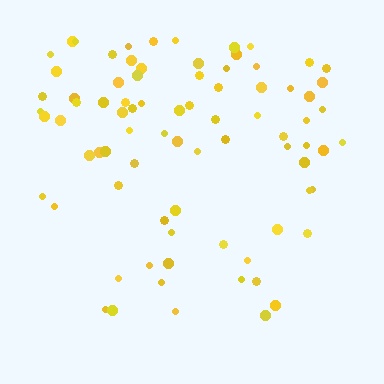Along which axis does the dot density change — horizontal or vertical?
Vertical.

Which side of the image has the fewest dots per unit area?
The bottom.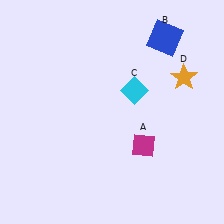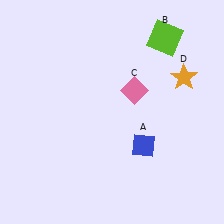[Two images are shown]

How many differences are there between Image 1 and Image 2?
There are 3 differences between the two images.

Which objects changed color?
A changed from magenta to blue. B changed from blue to lime. C changed from cyan to pink.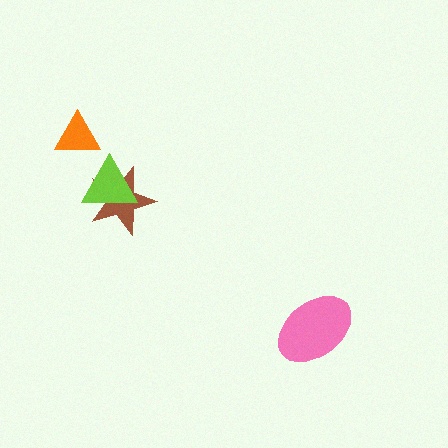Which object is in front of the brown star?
The lime triangle is in front of the brown star.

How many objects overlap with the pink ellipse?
0 objects overlap with the pink ellipse.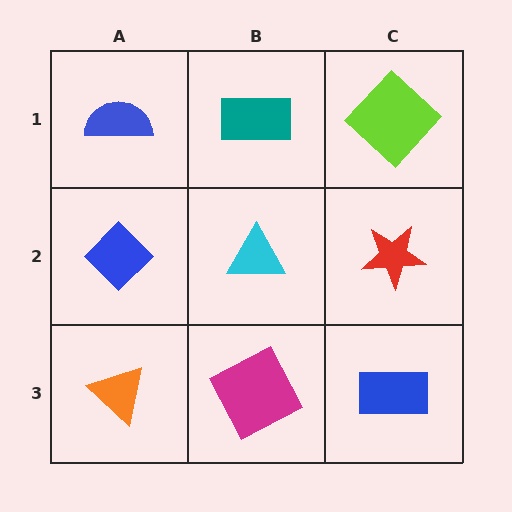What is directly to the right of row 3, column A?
A magenta square.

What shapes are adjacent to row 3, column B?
A cyan triangle (row 2, column B), an orange triangle (row 3, column A), a blue rectangle (row 3, column C).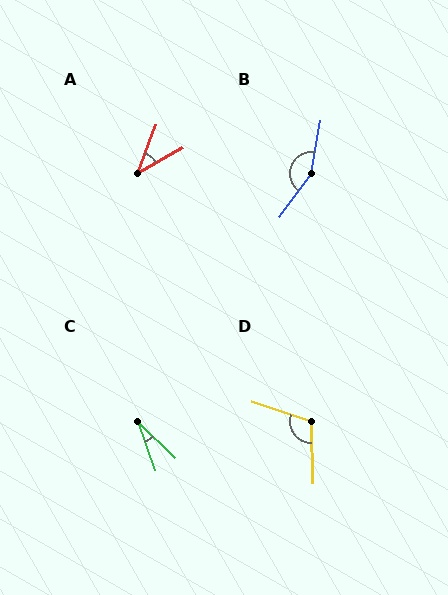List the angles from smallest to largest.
C (27°), A (40°), D (110°), B (153°).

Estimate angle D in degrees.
Approximately 110 degrees.